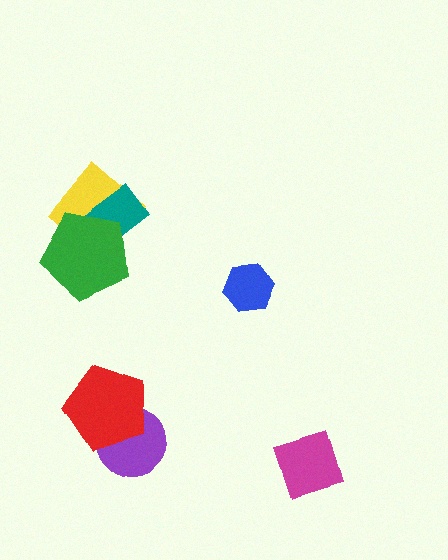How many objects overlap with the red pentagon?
1 object overlaps with the red pentagon.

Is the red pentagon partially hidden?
No, no other shape covers it.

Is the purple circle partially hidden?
Yes, it is partially covered by another shape.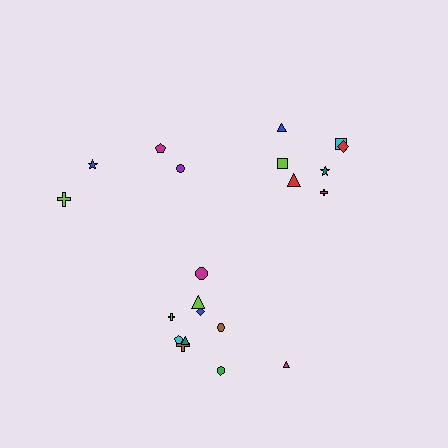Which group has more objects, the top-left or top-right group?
The top-right group.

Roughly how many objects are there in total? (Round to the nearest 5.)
Roughly 20 objects in total.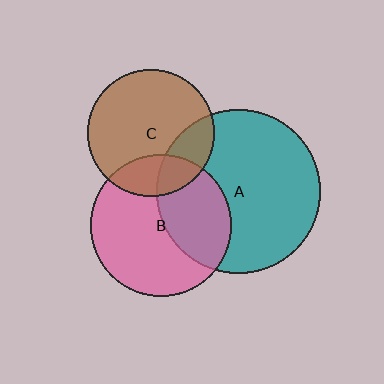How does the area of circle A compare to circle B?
Approximately 1.3 times.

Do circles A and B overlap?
Yes.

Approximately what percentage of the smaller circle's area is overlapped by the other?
Approximately 40%.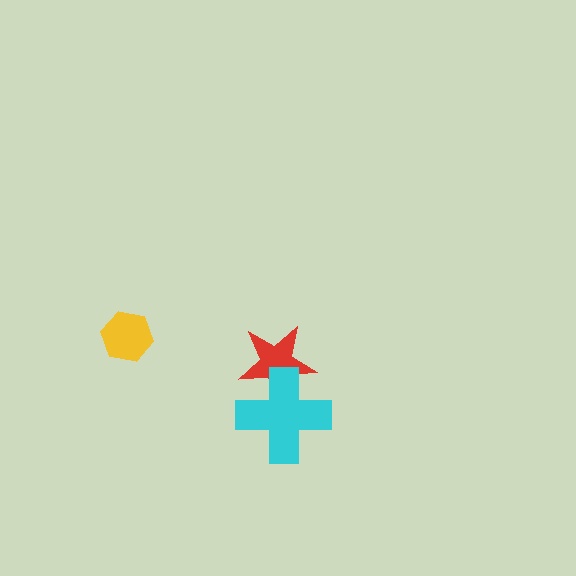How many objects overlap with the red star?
1 object overlaps with the red star.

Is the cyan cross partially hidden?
No, no other shape covers it.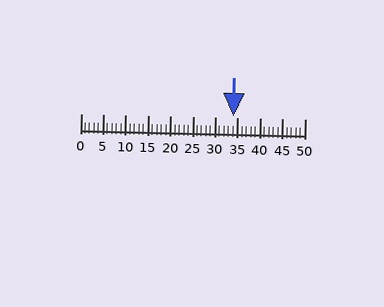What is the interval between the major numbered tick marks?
The major tick marks are spaced 5 units apart.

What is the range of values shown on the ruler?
The ruler shows values from 0 to 50.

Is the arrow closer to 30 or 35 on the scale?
The arrow is closer to 35.